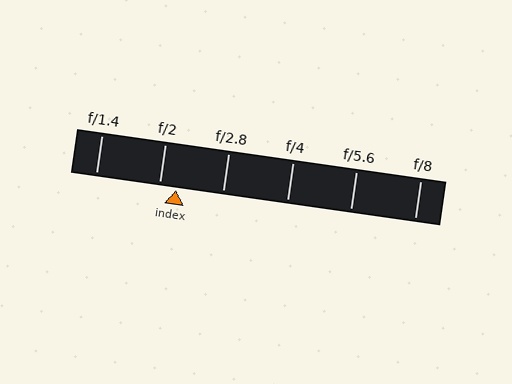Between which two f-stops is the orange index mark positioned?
The index mark is between f/2 and f/2.8.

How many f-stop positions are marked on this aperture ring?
There are 6 f-stop positions marked.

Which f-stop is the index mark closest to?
The index mark is closest to f/2.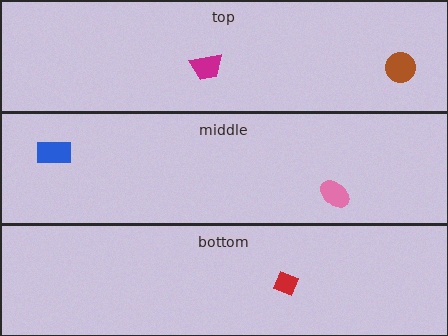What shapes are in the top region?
The brown circle, the magenta trapezoid.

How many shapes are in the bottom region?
1.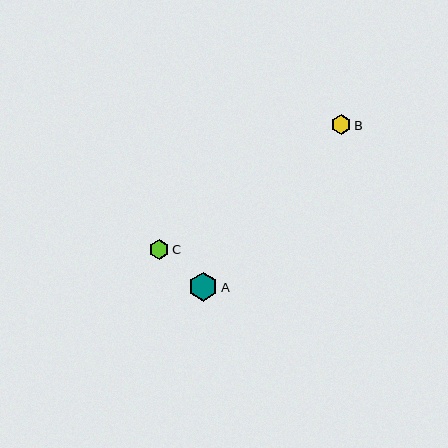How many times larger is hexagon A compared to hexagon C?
Hexagon A is approximately 1.4 times the size of hexagon C.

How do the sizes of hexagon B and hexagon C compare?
Hexagon B and hexagon C are approximately the same size.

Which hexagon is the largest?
Hexagon A is the largest with a size of approximately 29 pixels.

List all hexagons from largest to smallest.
From largest to smallest: A, B, C.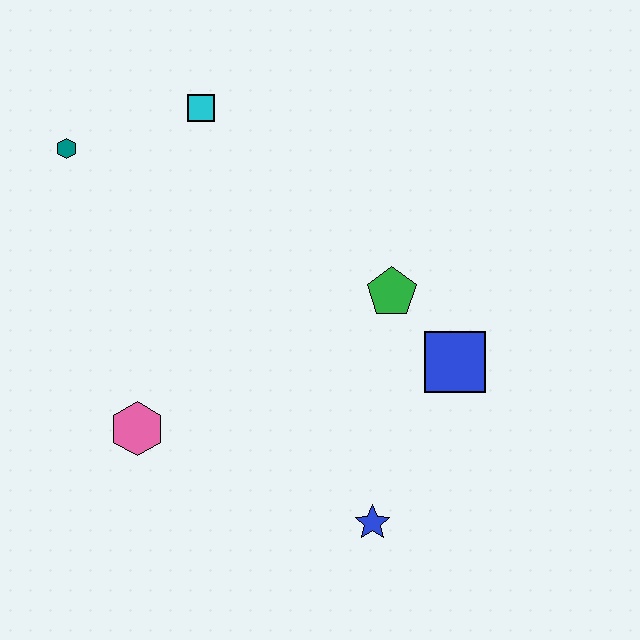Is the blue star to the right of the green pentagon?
No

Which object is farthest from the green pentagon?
The teal hexagon is farthest from the green pentagon.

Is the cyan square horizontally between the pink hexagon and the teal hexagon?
No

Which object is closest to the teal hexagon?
The cyan square is closest to the teal hexagon.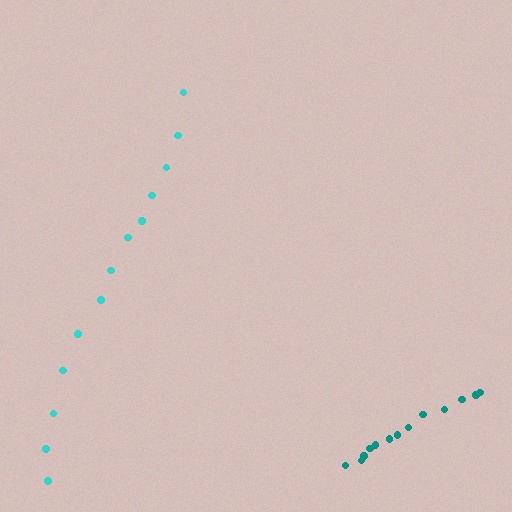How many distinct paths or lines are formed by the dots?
There are 2 distinct paths.